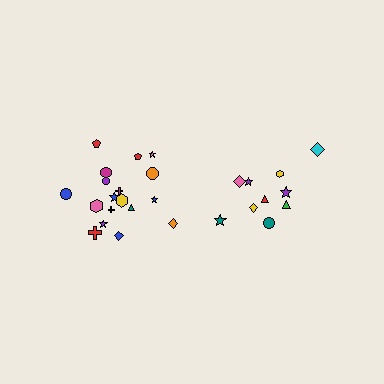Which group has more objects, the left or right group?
The left group.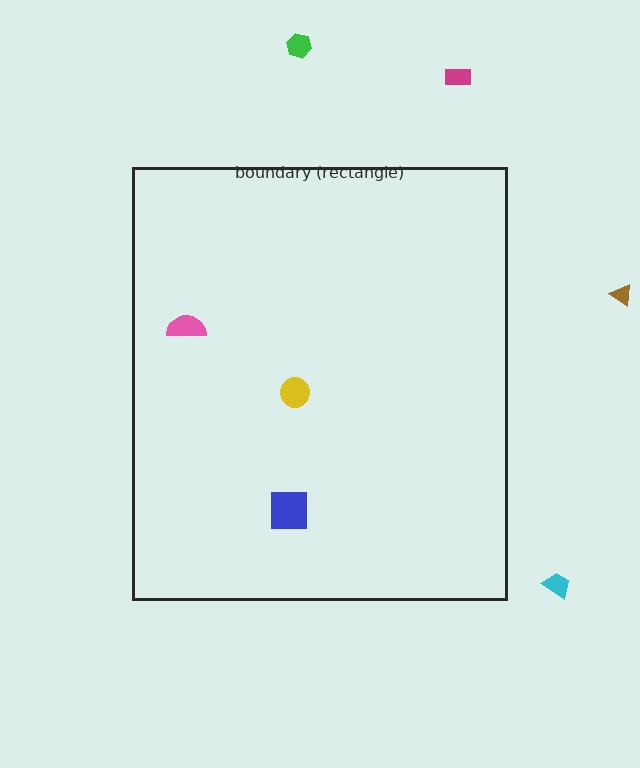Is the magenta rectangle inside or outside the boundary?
Outside.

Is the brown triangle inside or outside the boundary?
Outside.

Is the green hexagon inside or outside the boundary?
Outside.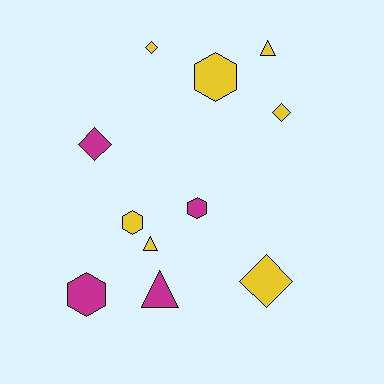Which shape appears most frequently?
Hexagon, with 4 objects.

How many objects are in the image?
There are 11 objects.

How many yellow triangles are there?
There are 2 yellow triangles.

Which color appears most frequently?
Yellow, with 7 objects.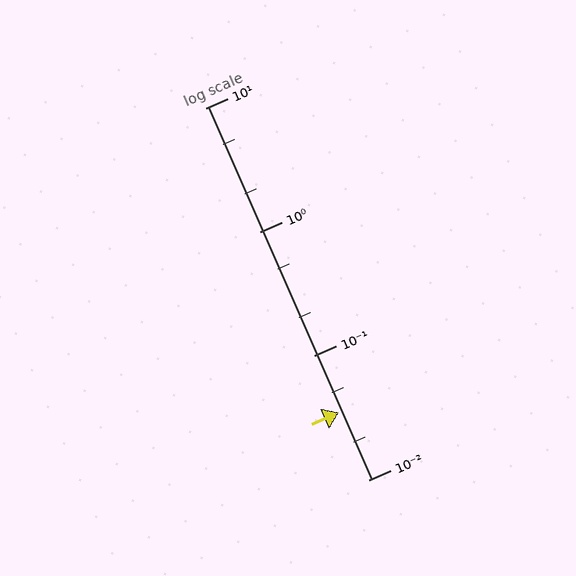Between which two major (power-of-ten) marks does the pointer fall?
The pointer is between 0.01 and 0.1.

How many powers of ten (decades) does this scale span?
The scale spans 3 decades, from 0.01 to 10.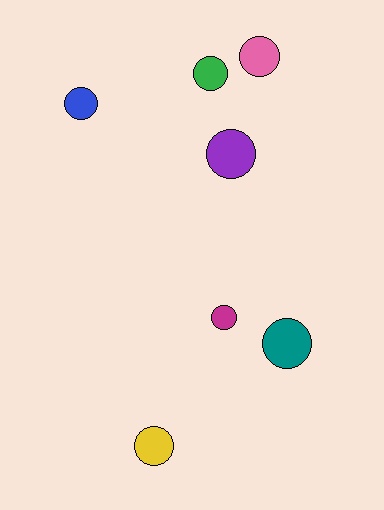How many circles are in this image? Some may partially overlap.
There are 7 circles.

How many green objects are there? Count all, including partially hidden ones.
There is 1 green object.